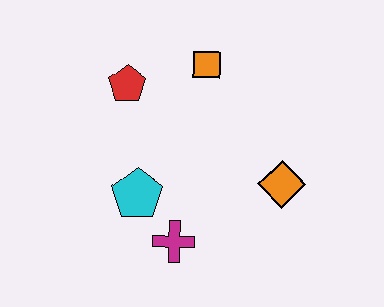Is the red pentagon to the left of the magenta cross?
Yes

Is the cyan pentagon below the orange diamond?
Yes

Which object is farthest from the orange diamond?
The red pentagon is farthest from the orange diamond.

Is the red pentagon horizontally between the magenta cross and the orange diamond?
No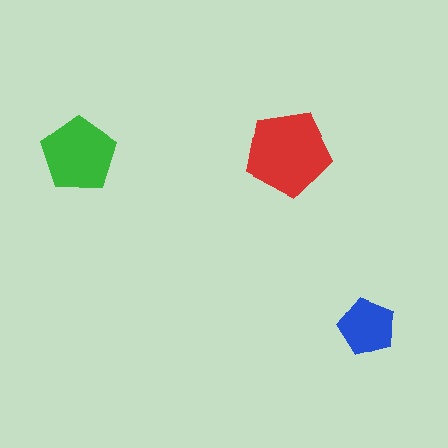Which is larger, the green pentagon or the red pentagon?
The red one.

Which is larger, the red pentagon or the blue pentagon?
The red one.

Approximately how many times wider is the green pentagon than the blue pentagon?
About 1.5 times wider.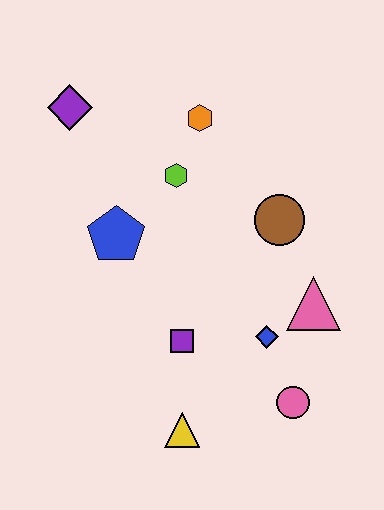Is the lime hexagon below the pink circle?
No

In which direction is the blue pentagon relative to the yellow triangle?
The blue pentagon is above the yellow triangle.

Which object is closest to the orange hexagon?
The lime hexagon is closest to the orange hexagon.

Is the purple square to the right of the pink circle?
No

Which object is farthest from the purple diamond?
The pink circle is farthest from the purple diamond.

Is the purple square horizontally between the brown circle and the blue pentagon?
Yes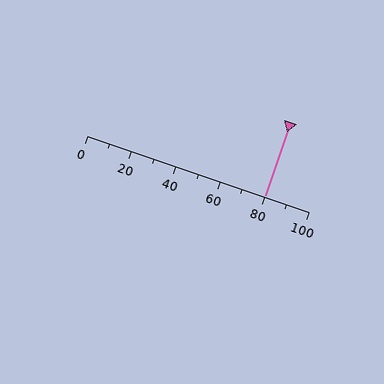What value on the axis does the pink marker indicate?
The marker indicates approximately 80.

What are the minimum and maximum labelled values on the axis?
The axis runs from 0 to 100.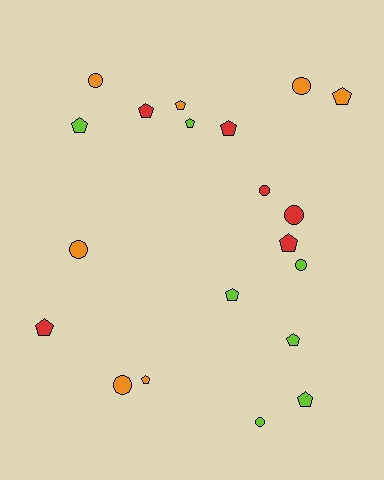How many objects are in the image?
There are 20 objects.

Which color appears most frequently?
Orange, with 7 objects.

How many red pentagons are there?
There are 4 red pentagons.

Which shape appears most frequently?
Pentagon, with 12 objects.